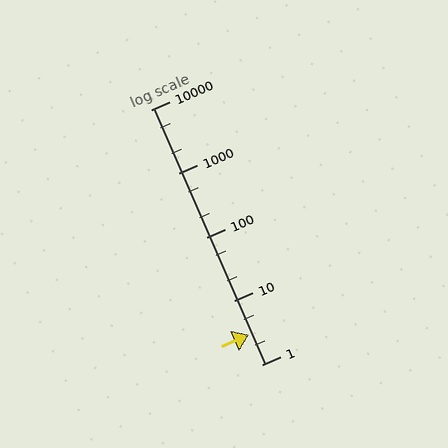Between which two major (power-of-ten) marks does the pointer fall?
The pointer is between 1 and 10.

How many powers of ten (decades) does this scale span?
The scale spans 4 decades, from 1 to 10000.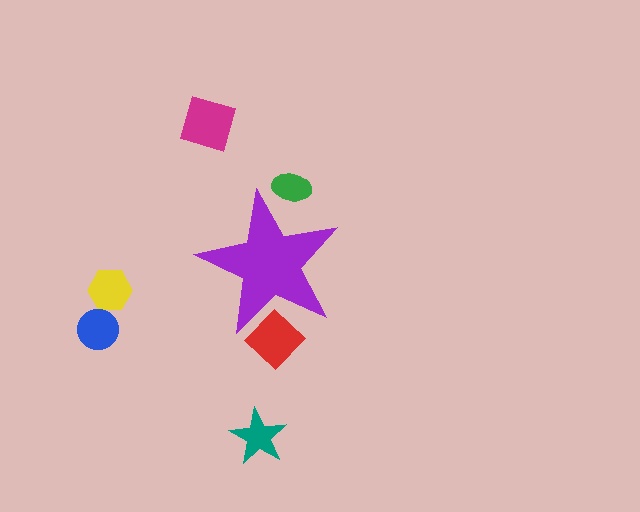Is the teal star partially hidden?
No, the teal star is fully visible.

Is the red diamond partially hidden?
Yes, the red diamond is partially hidden behind the purple star.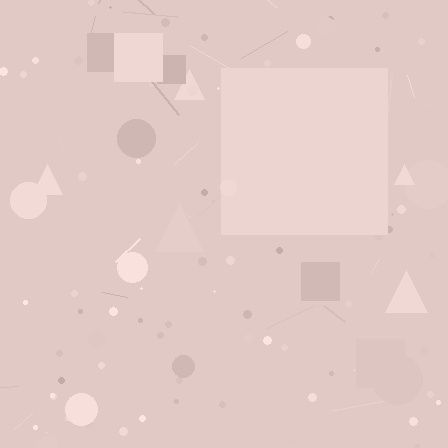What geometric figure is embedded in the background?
A square is embedded in the background.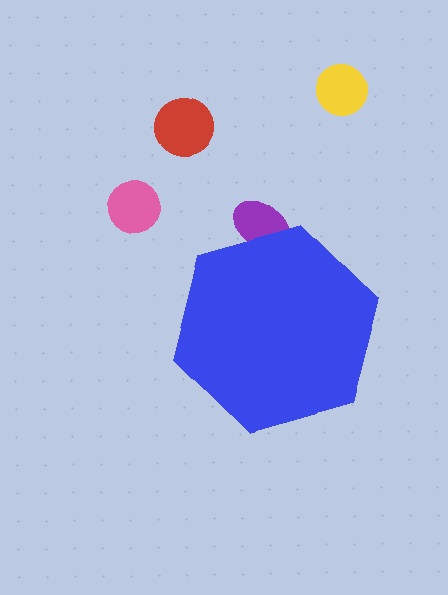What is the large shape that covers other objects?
A blue hexagon.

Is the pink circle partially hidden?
No, the pink circle is fully visible.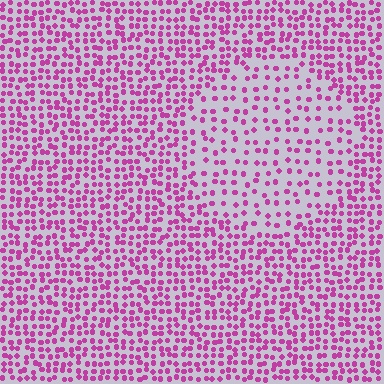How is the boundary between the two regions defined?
The boundary is defined by a change in element density (approximately 1.9x ratio). All elements are the same color, size, and shape.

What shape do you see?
I see a circle.